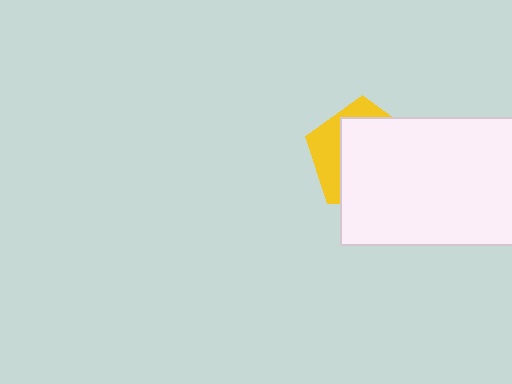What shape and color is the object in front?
The object in front is a white rectangle.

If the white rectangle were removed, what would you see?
You would see the complete yellow pentagon.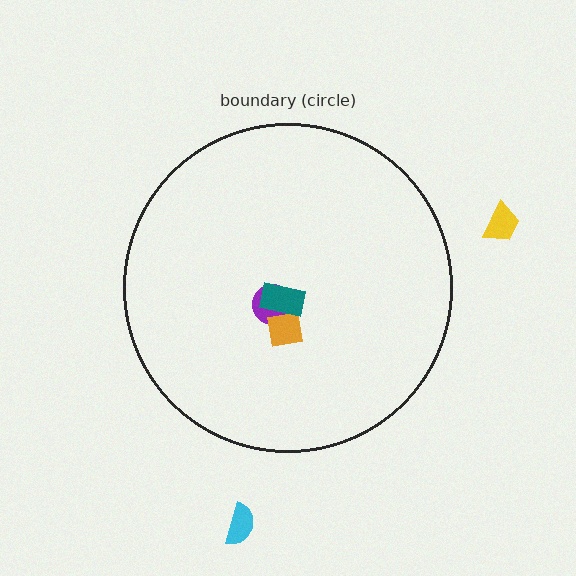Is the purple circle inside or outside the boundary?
Inside.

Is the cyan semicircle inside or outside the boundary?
Outside.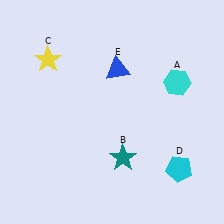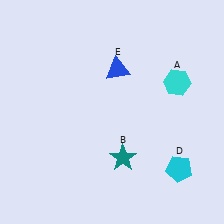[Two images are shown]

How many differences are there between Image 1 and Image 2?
There is 1 difference between the two images.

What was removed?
The yellow star (C) was removed in Image 2.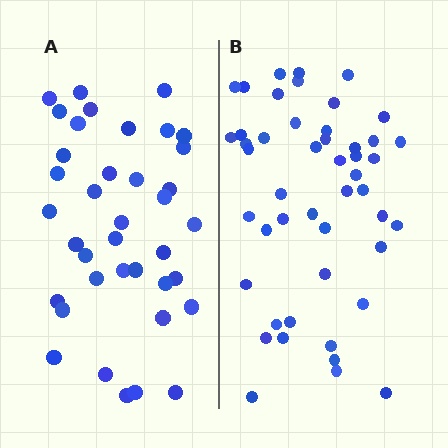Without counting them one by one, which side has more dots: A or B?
Region B (the right region) has more dots.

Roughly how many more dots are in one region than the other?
Region B has roughly 10 or so more dots than region A.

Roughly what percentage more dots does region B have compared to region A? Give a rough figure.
About 25% more.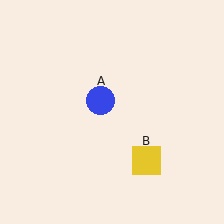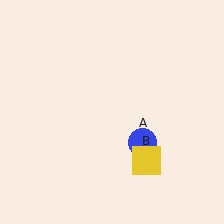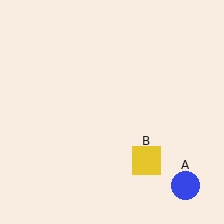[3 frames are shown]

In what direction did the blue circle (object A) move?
The blue circle (object A) moved down and to the right.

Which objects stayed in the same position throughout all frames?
Yellow square (object B) remained stationary.